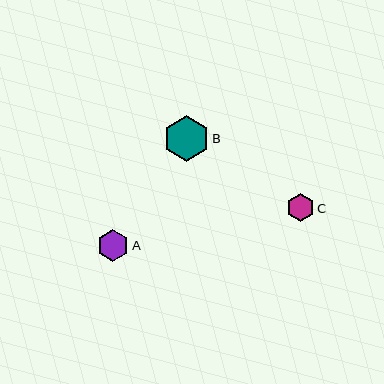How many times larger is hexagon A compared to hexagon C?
Hexagon A is approximately 1.2 times the size of hexagon C.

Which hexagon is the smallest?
Hexagon C is the smallest with a size of approximately 28 pixels.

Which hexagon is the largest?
Hexagon B is the largest with a size of approximately 45 pixels.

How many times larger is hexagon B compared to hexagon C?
Hexagon B is approximately 1.6 times the size of hexagon C.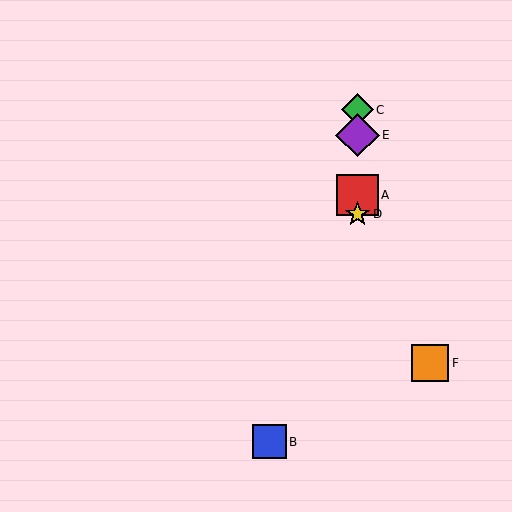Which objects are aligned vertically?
Objects A, C, D, E are aligned vertically.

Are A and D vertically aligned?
Yes, both are at x≈357.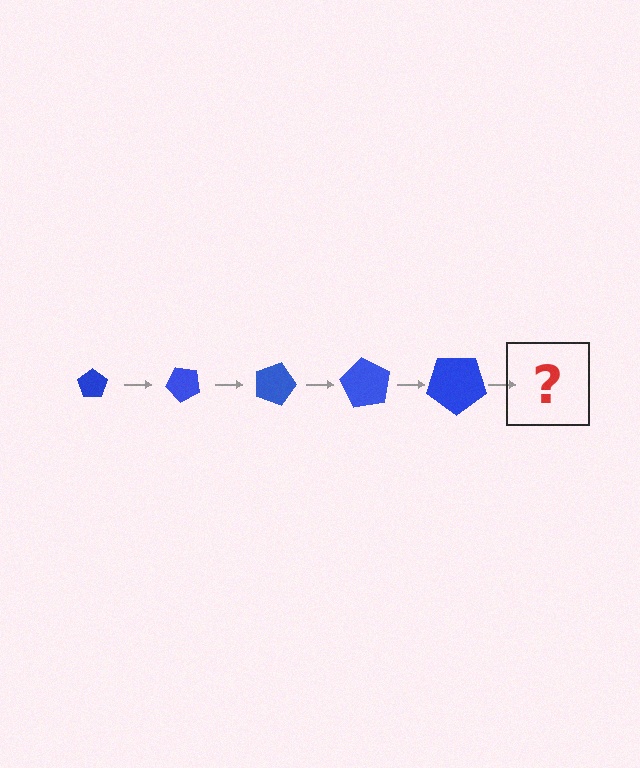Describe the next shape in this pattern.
It should be a pentagon, larger than the previous one and rotated 225 degrees from the start.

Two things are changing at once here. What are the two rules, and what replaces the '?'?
The two rules are that the pentagon grows larger each step and it rotates 45 degrees each step. The '?' should be a pentagon, larger than the previous one and rotated 225 degrees from the start.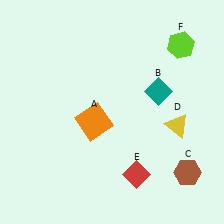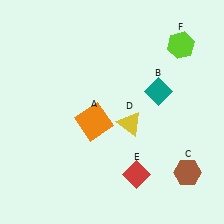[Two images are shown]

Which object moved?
The yellow triangle (D) moved left.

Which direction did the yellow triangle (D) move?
The yellow triangle (D) moved left.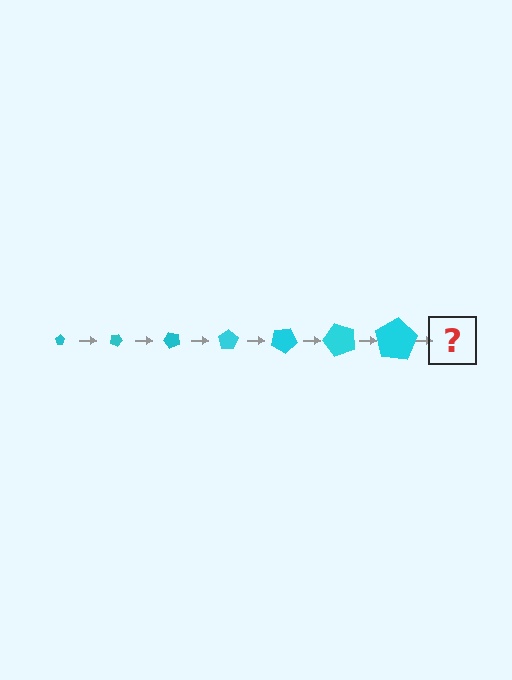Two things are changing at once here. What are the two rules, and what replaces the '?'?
The two rules are that the pentagon grows larger each step and it rotates 25 degrees each step. The '?' should be a pentagon, larger than the previous one and rotated 175 degrees from the start.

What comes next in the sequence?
The next element should be a pentagon, larger than the previous one and rotated 175 degrees from the start.